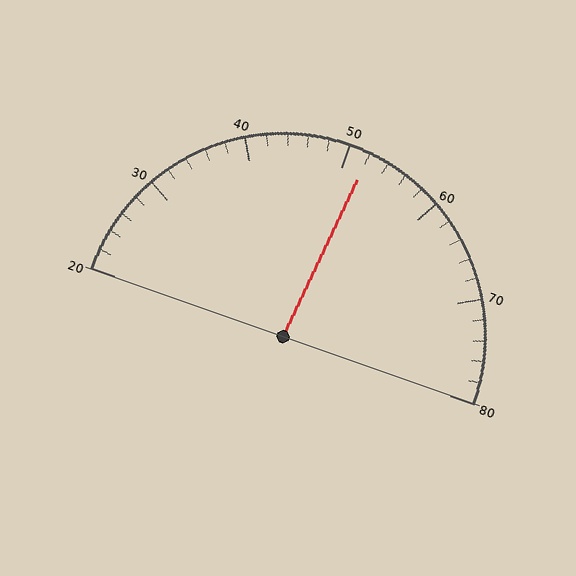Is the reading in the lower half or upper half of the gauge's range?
The reading is in the upper half of the range (20 to 80).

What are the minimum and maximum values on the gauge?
The gauge ranges from 20 to 80.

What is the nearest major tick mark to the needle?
The nearest major tick mark is 50.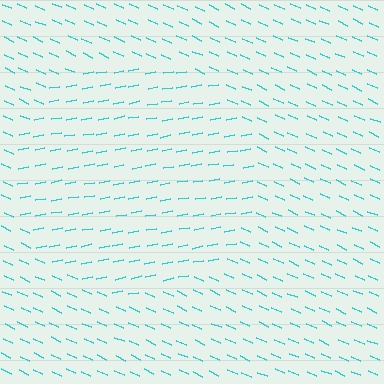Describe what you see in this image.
The image is filled with small cyan line segments. A circle region in the image has lines oriented differently from the surrounding lines, creating a visible texture boundary.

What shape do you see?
I see a circle.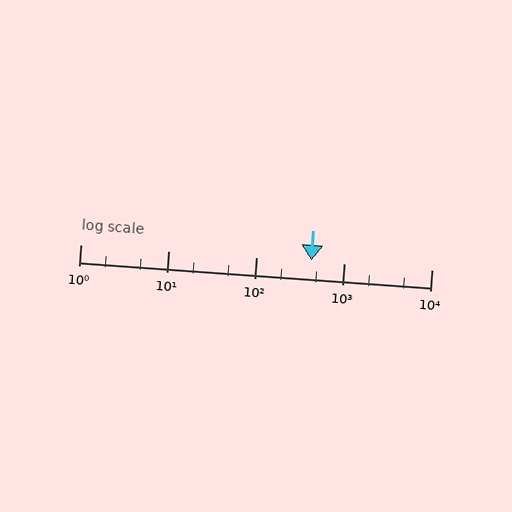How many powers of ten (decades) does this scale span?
The scale spans 4 decades, from 1 to 10000.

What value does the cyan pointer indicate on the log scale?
The pointer indicates approximately 430.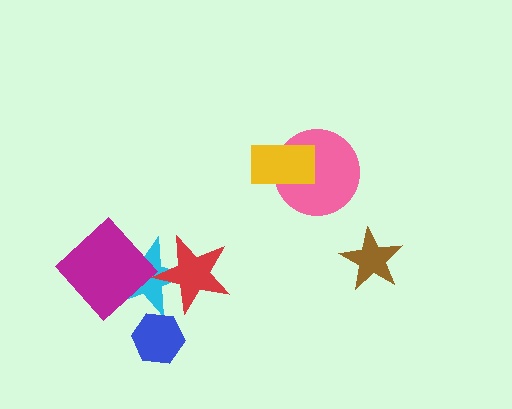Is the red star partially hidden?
No, no other shape covers it.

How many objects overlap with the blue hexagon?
0 objects overlap with the blue hexagon.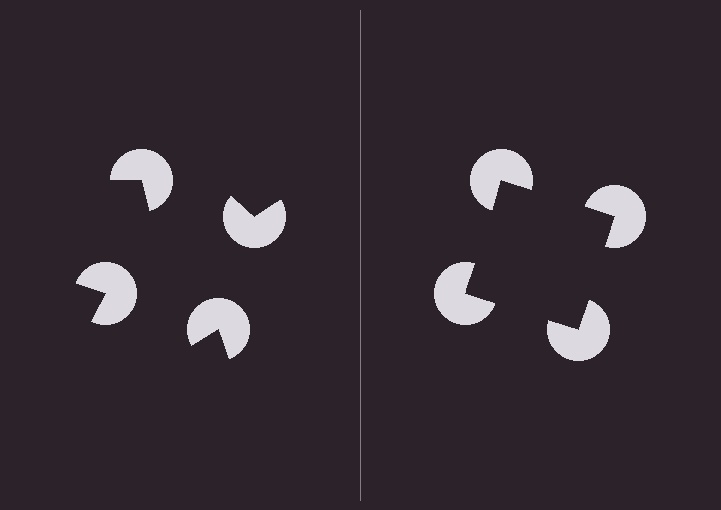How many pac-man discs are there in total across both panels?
8 — 4 on each side.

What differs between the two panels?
The pac-man discs are positioned identically on both sides; only the wedge orientations differ. On the right they align to a square; on the left they are misaligned.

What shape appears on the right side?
An illusory square.